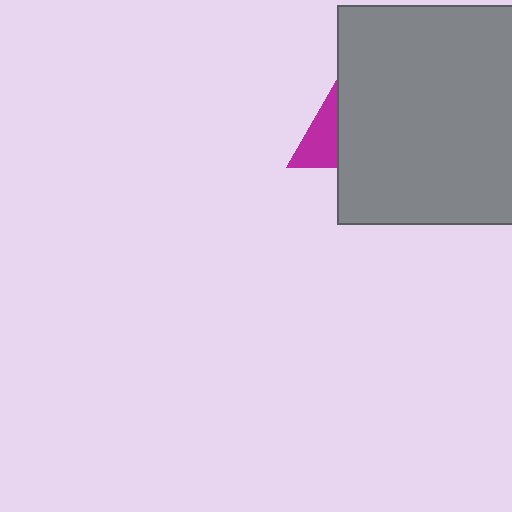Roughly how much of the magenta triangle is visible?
A small part of it is visible (roughly 35%).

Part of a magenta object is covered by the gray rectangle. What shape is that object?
It is a triangle.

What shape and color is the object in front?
The object in front is a gray rectangle.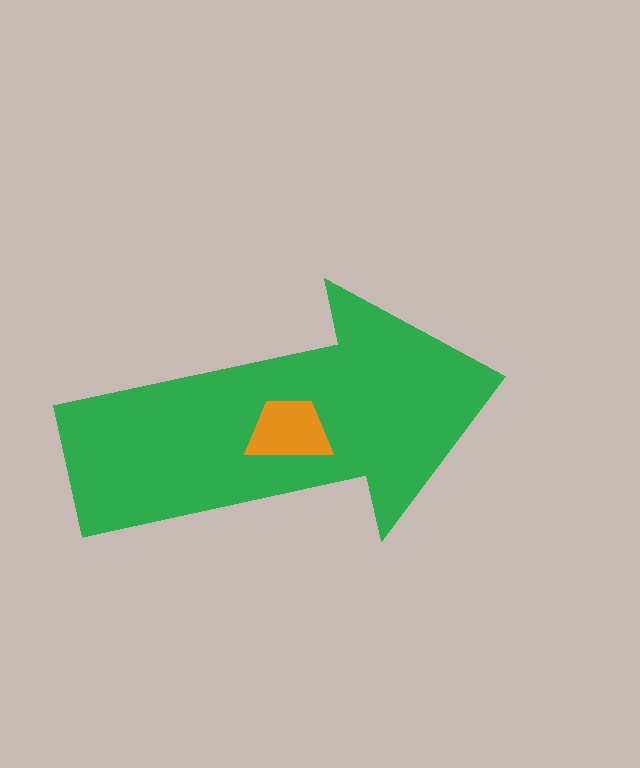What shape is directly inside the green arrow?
The orange trapezoid.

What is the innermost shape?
The orange trapezoid.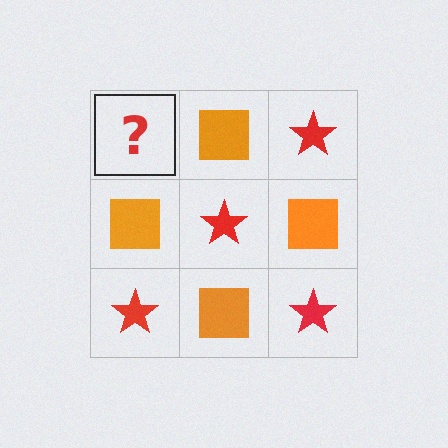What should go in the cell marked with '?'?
The missing cell should contain a red star.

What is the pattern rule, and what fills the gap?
The rule is that it alternates red star and orange square in a checkerboard pattern. The gap should be filled with a red star.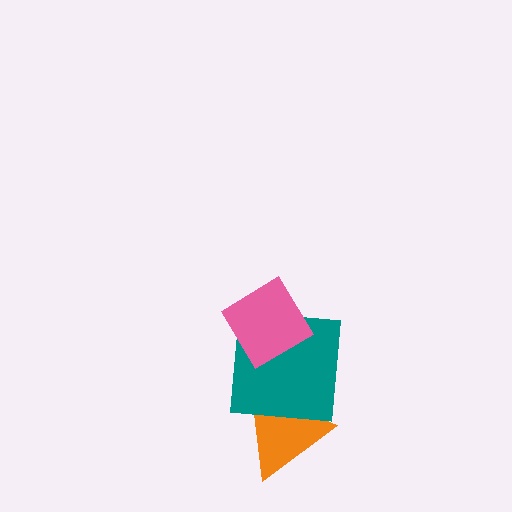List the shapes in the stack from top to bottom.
From top to bottom: the pink diamond, the teal square, the orange triangle.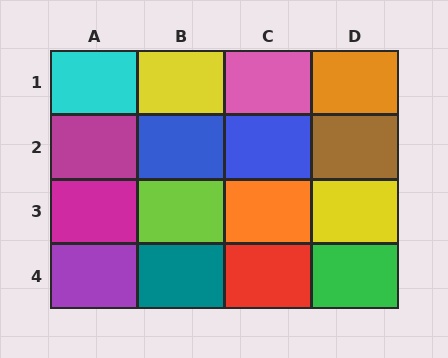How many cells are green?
1 cell is green.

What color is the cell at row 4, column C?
Red.